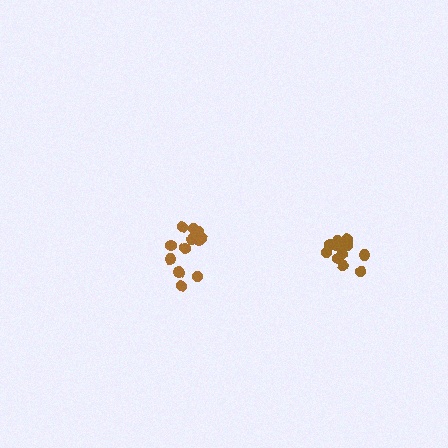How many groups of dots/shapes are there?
There are 2 groups.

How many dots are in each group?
Group 1: 12 dots, Group 2: 13 dots (25 total).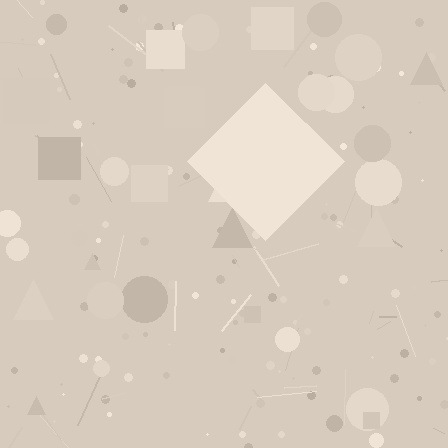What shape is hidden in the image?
A diamond is hidden in the image.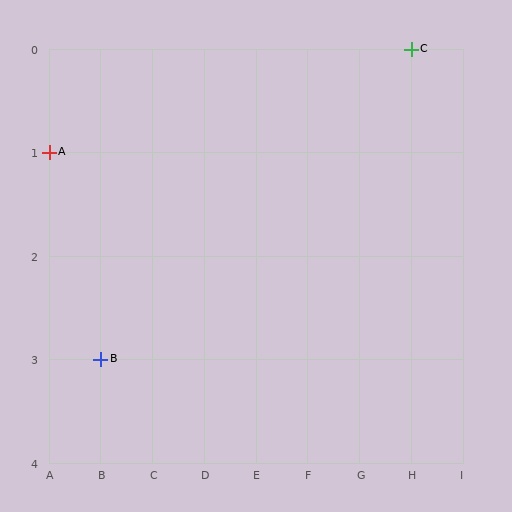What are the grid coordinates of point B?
Point B is at grid coordinates (B, 3).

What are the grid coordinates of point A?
Point A is at grid coordinates (A, 1).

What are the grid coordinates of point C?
Point C is at grid coordinates (H, 0).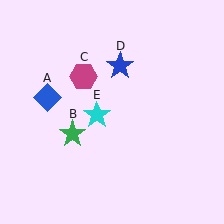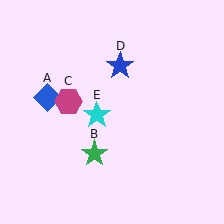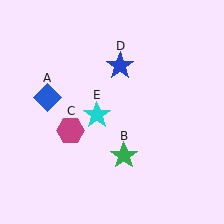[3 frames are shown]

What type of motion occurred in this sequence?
The green star (object B), magenta hexagon (object C) rotated counterclockwise around the center of the scene.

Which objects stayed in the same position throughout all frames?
Blue diamond (object A) and blue star (object D) and cyan star (object E) remained stationary.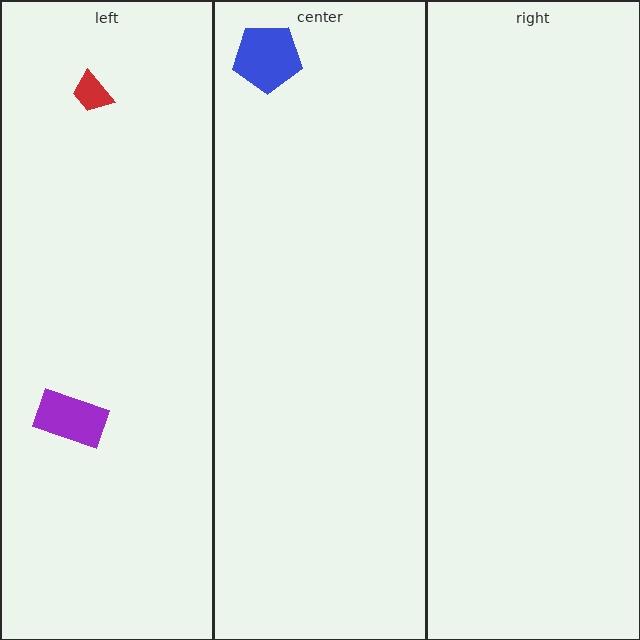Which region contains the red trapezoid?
The left region.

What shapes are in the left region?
The purple rectangle, the red trapezoid.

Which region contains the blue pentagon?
The center region.